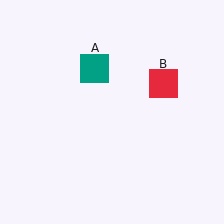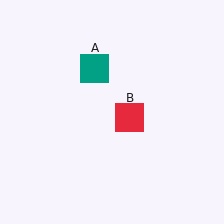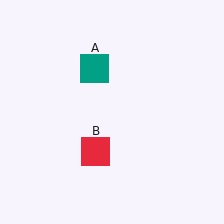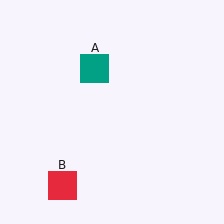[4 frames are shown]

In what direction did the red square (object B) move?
The red square (object B) moved down and to the left.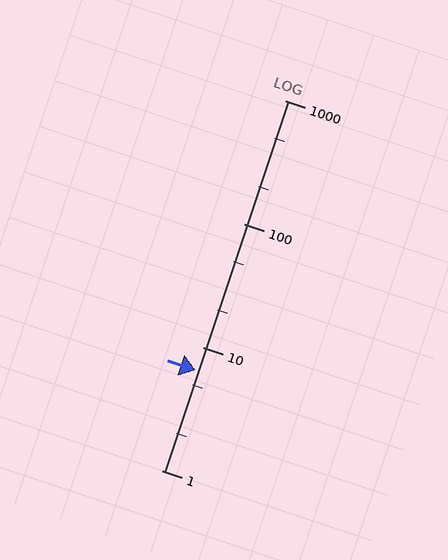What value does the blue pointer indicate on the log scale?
The pointer indicates approximately 6.5.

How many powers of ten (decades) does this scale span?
The scale spans 3 decades, from 1 to 1000.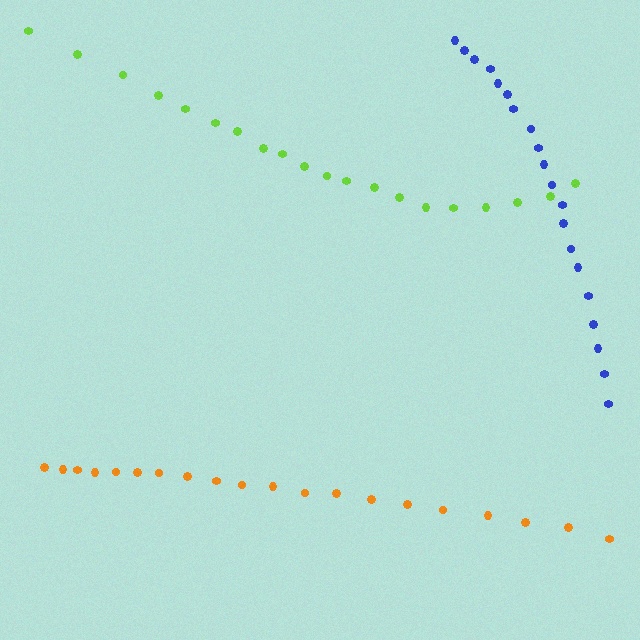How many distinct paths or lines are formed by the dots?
There are 3 distinct paths.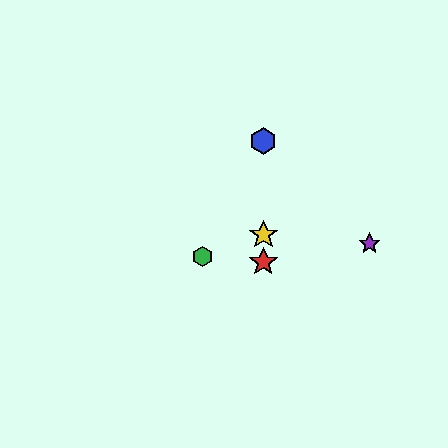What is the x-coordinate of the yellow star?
The yellow star is at x≈263.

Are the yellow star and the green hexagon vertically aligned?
No, the yellow star is at x≈263 and the green hexagon is at x≈202.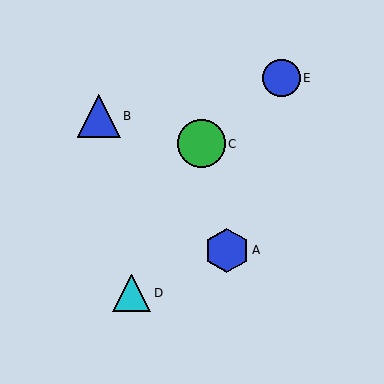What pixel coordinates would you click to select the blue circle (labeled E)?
Click at (282, 78) to select the blue circle E.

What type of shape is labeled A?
Shape A is a blue hexagon.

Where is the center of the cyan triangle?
The center of the cyan triangle is at (132, 293).